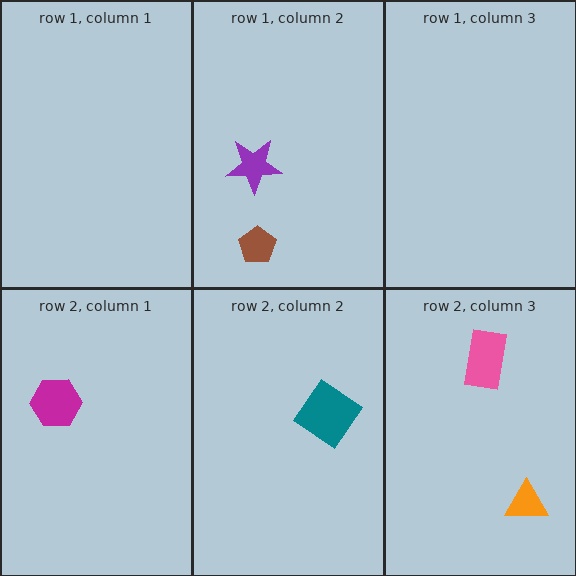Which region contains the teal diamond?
The row 2, column 2 region.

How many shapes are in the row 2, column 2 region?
1.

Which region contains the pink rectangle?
The row 2, column 3 region.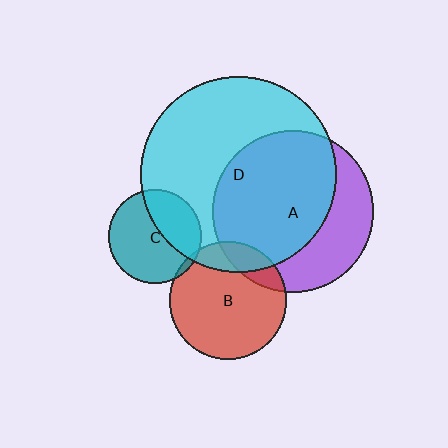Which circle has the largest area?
Circle D (cyan).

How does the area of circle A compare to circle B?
Approximately 1.9 times.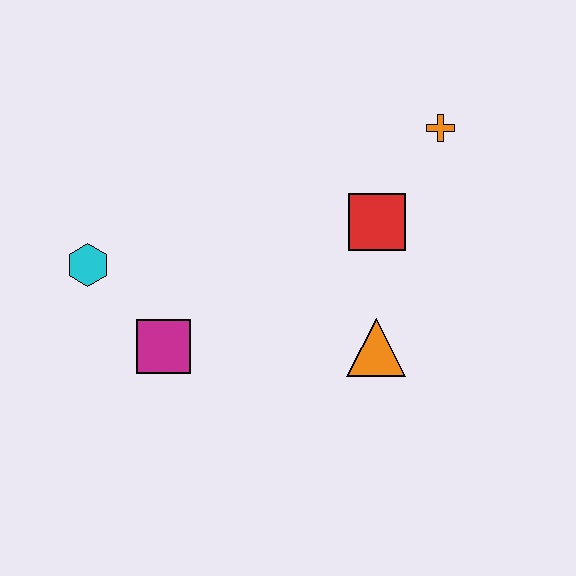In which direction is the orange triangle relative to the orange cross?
The orange triangle is below the orange cross.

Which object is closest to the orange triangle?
The red square is closest to the orange triangle.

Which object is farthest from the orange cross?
The cyan hexagon is farthest from the orange cross.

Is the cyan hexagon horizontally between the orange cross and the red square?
No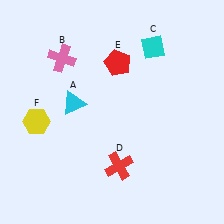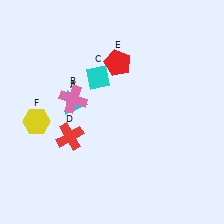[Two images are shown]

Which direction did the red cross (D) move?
The red cross (D) moved left.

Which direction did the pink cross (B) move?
The pink cross (B) moved down.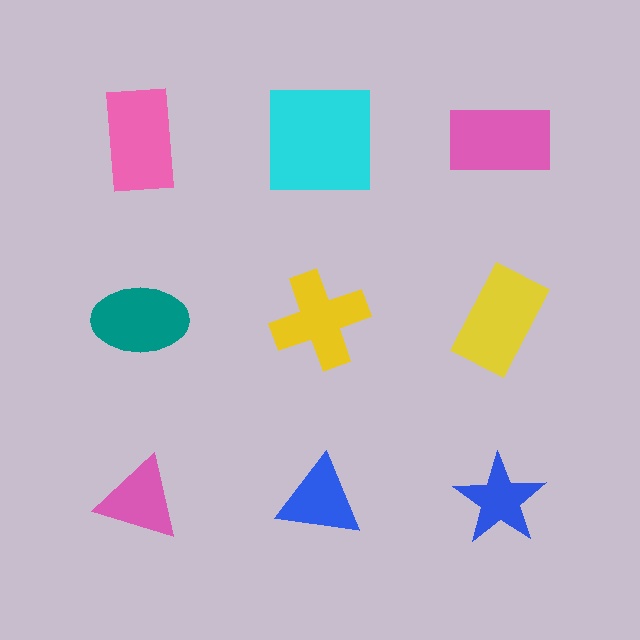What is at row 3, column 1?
A pink triangle.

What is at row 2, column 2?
A yellow cross.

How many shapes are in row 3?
3 shapes.